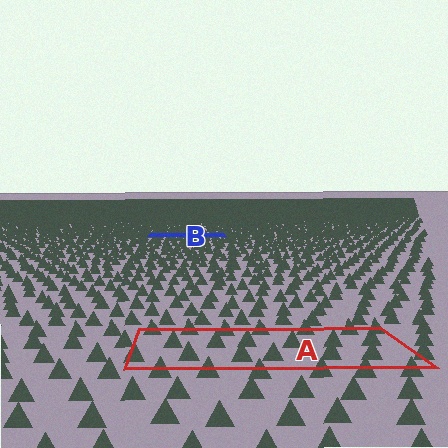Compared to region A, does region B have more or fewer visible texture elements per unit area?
Region B has more texture elements per unit area — they are packed more densely because it is farther away.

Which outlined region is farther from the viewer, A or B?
Region B is farther from the viewer — the texture elements inside it appear smaller and more densely packed.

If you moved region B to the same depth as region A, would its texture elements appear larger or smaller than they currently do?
They would appear larger. At a closer depth, the same texture elements are projected at a bigger on-screen size.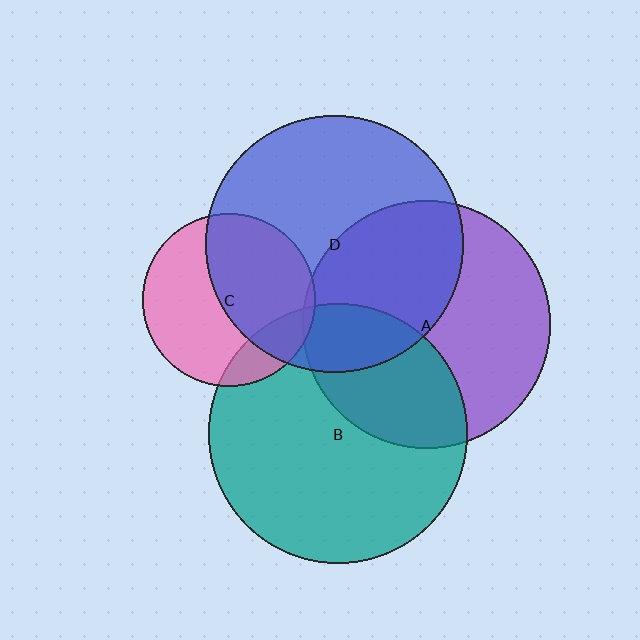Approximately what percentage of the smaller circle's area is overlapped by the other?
Approximately 35%.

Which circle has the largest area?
Circle B (teal).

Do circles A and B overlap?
Yes.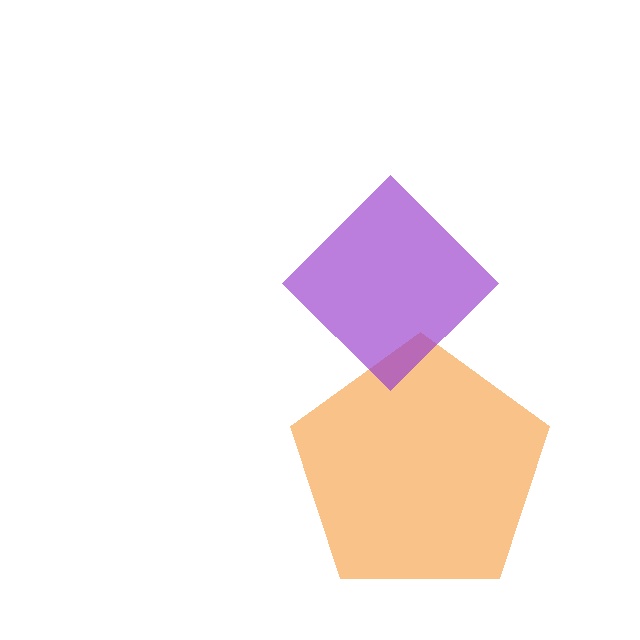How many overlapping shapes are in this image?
There are 2 overlapping shapes in the image.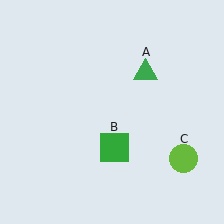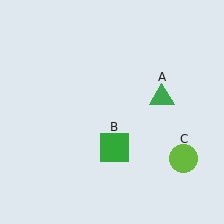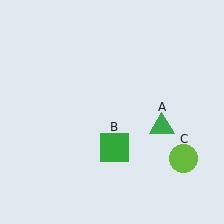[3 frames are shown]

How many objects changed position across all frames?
1 object changed position: green triangle (object A).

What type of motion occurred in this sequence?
The green triangle (object A) rotated clockwise around the center of the scene.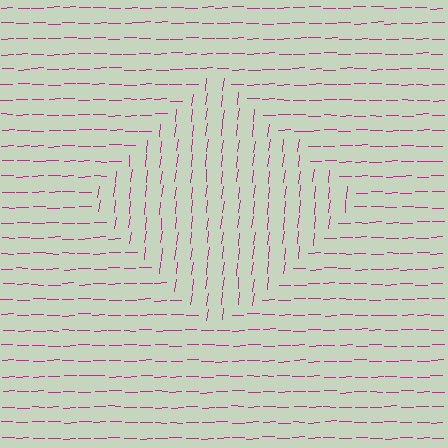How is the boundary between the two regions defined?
The boundary is defined purely by a change in line orientation (approximately 82 degrees difference). All lines are the same color and thickness.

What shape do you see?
I see a diamond.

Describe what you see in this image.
The image is filled with small magenta line segments. A diamond region in the image has lines oriented differently from the surrounding lines, creating a visible texture boundary.